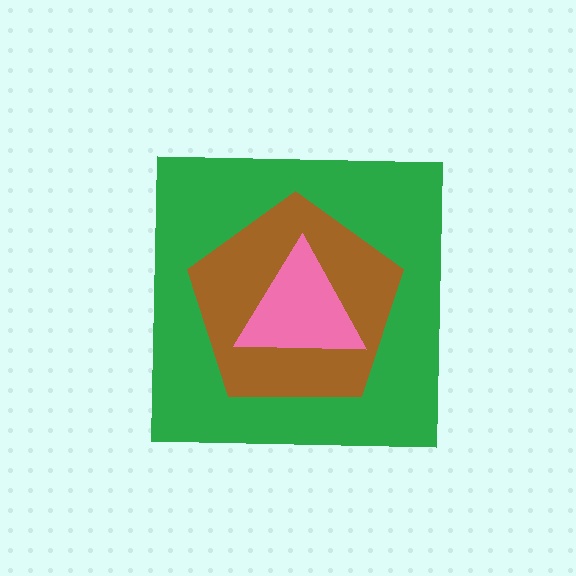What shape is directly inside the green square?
The brown pentagon.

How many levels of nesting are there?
3.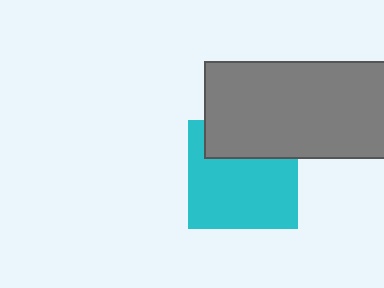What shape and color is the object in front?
The object in front is a gray rectangle.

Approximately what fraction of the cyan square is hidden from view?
Roughly 31% of the cyan square is hidden behind the gray rectangle.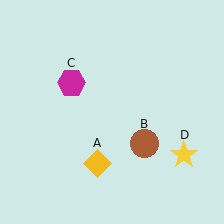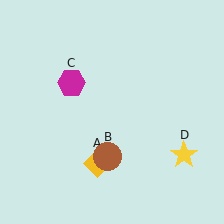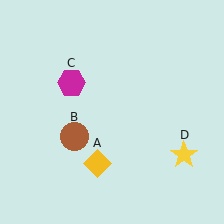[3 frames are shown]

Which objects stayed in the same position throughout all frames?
Yellow diamond (object A) and magenta hexagon (object C) and yellow star (object D) remained stationary.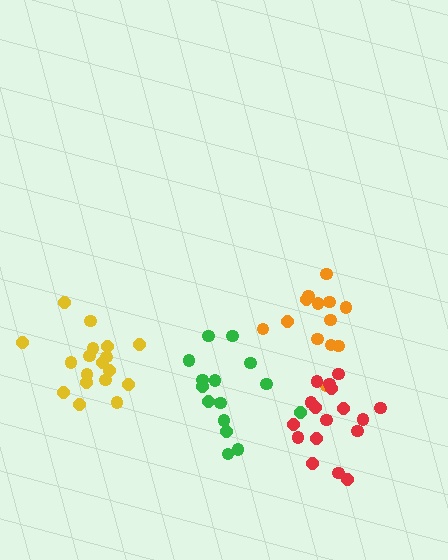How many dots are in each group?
Group 1: 13 dots, Group 2: 15 dots, Group 3: 17 dots, Group 4: 18 dots (63 total).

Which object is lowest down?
The red cluster is bottommost.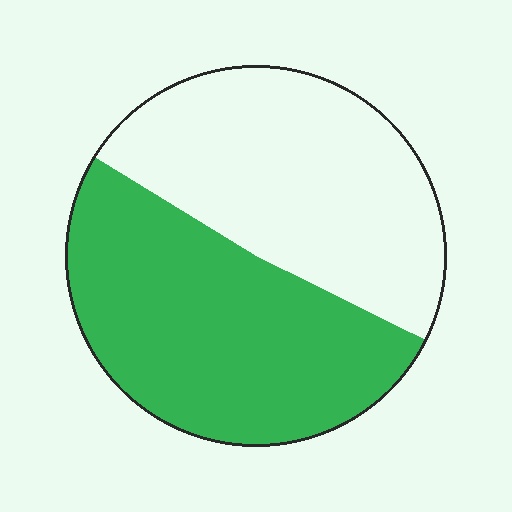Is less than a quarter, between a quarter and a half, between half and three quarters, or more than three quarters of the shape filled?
Between half and three quarters.